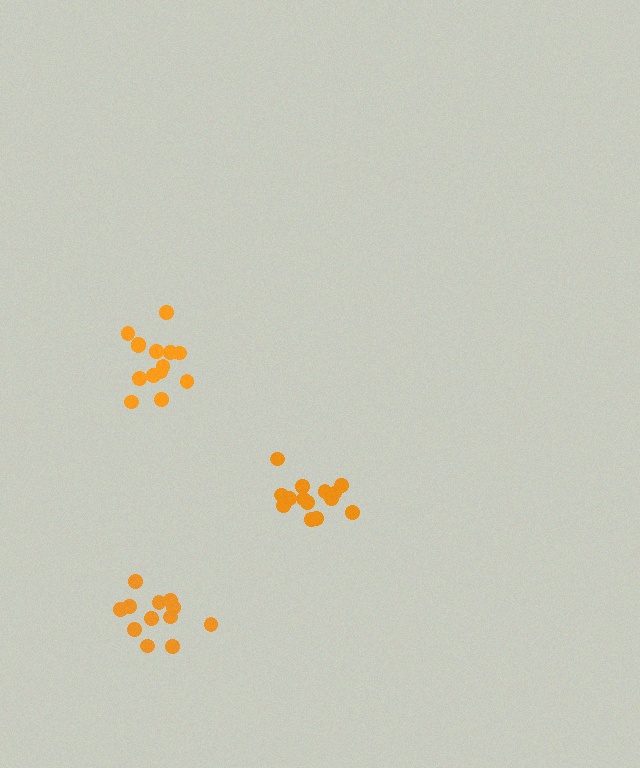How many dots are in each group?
Group 1: 14 dots, Group 2: 14 dots, Group 3: 12 dots (40 total).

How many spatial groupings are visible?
There are 3 spatial groupings.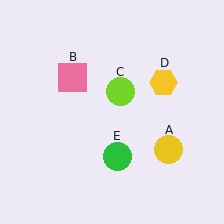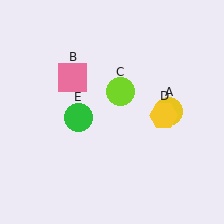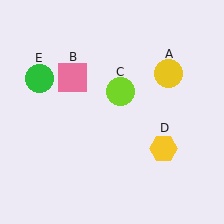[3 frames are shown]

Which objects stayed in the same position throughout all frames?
Pink square (object B) and lime circle (object C) remained stationary.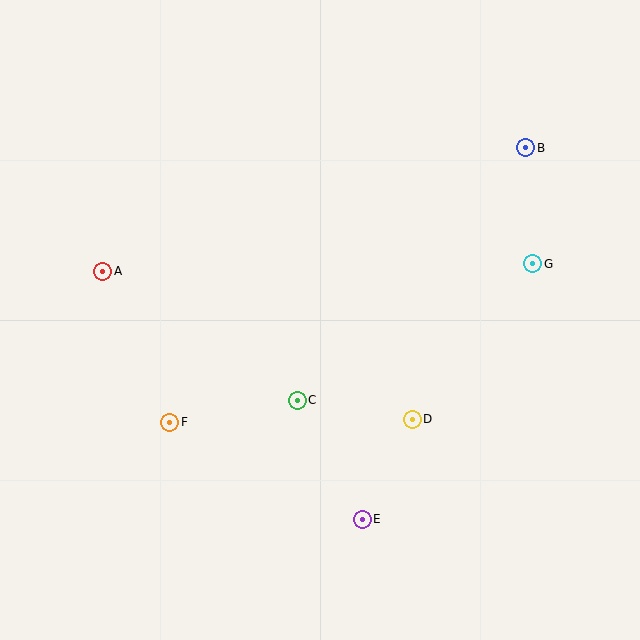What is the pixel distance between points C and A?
The distance between C and A is 234 pixels.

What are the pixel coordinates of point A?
Point A is at (102, 271).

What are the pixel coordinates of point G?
Point G is at (533, 264).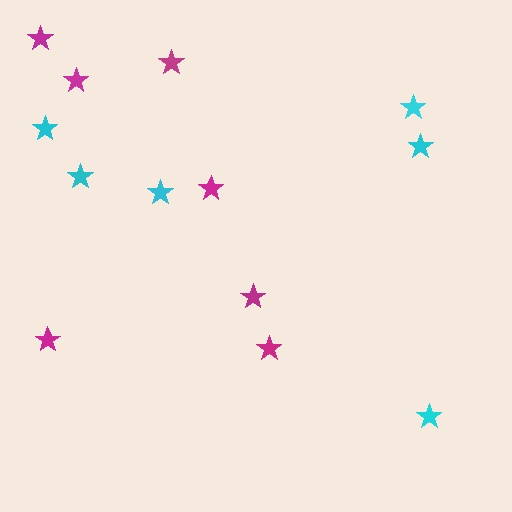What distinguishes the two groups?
There are 2 groups: one group of magenta stars (7) and one group of cyan stars (6).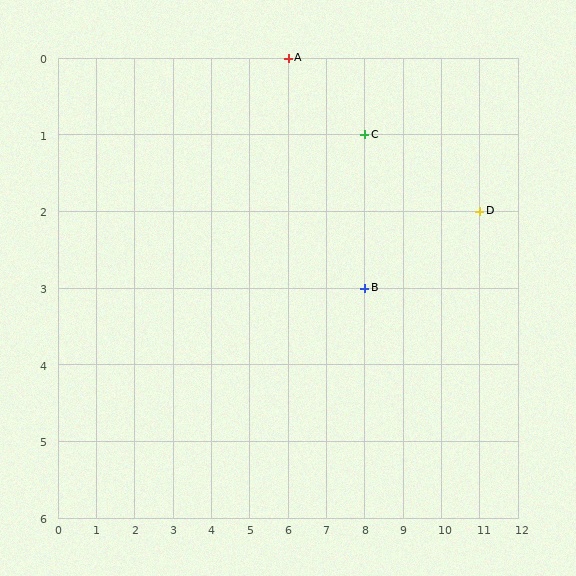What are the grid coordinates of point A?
Point A is at grid coordinates (6, 0).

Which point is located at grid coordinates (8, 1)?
Point C is at (8, 1).